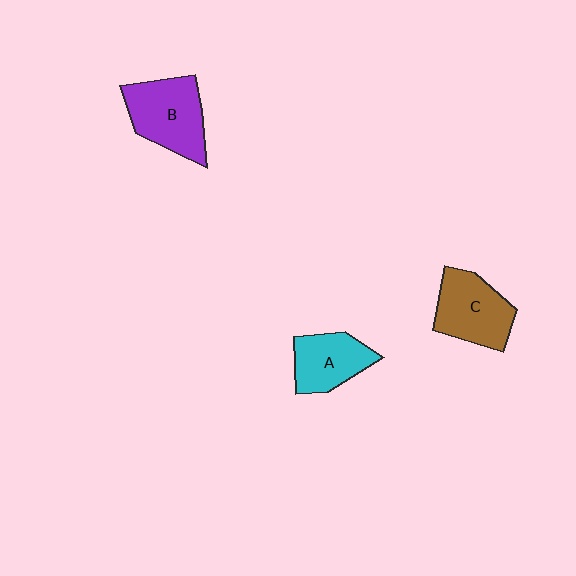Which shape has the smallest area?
Shape A (cyan).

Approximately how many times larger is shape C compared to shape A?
Approximately 1.2 times.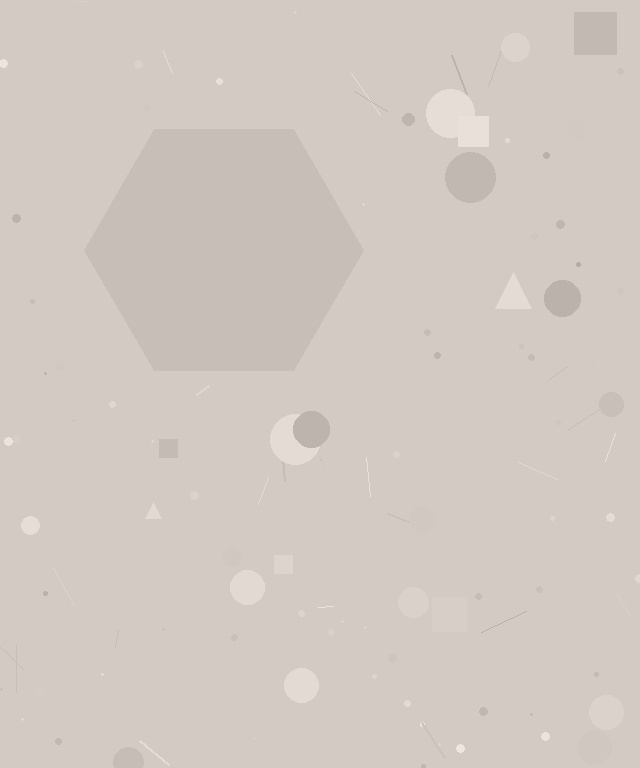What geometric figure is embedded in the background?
A hexagon is embedded in the background.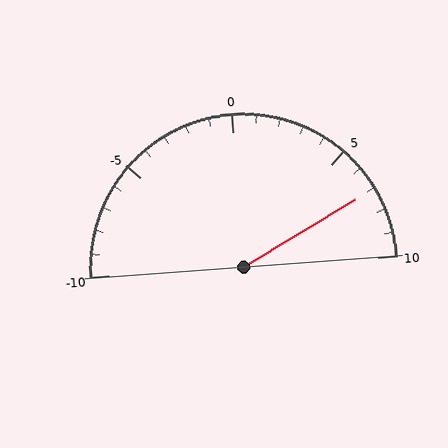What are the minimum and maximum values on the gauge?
The gauge ranges from -10 to 10.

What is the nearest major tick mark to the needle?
The nearest major tick mark is 5.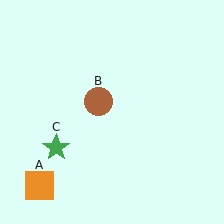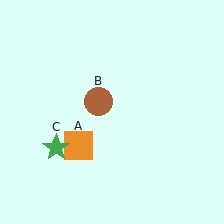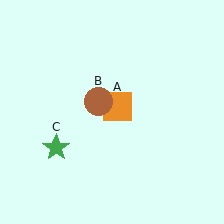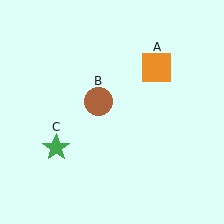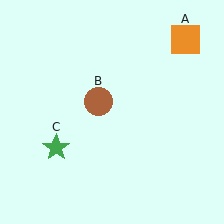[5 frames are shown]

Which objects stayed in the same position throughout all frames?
Brown circle (object B) and green star (object C) remained stationary.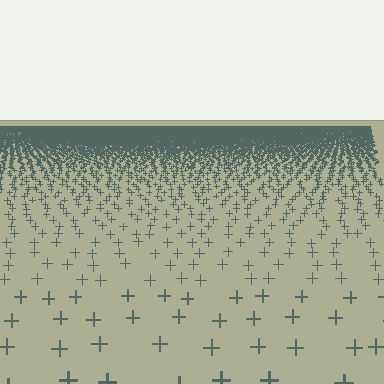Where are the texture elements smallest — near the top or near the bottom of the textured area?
Near the top.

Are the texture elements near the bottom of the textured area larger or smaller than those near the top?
Larger. Near the bottom, elements are closer to the viewer and appear at a bigger on-screen size.